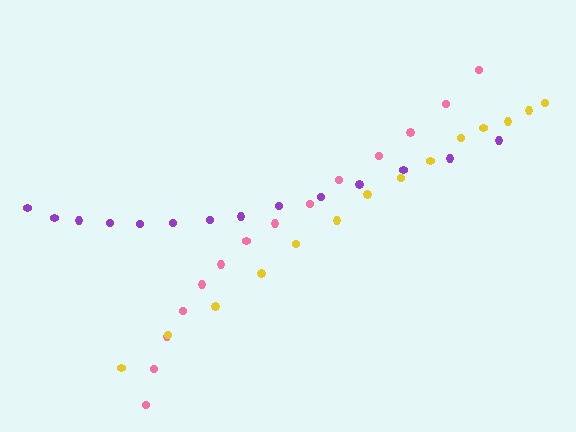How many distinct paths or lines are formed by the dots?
There are 3 distinct paths.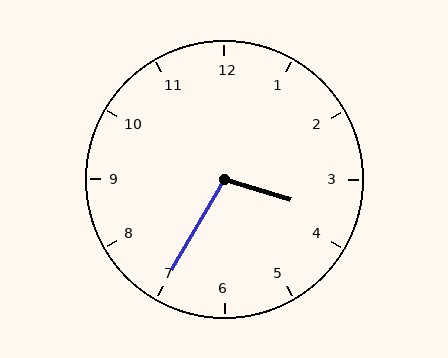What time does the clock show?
3:35.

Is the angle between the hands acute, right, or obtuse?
It is obtuse.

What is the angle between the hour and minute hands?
Approximately 102 degrees.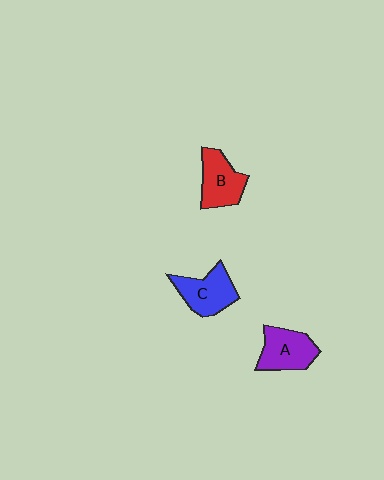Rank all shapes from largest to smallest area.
From largest to smallest: C (blue), A (purple), B (red).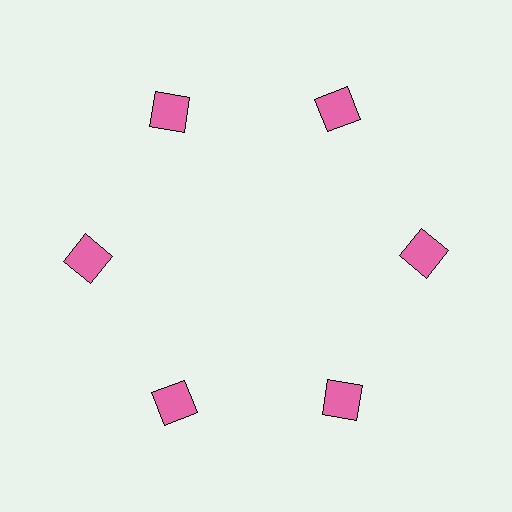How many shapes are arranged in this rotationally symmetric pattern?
There are 6 shapes, arranged in 6 groups of 1.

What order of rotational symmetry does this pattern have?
This pattern has 6-fold rotational symmetry.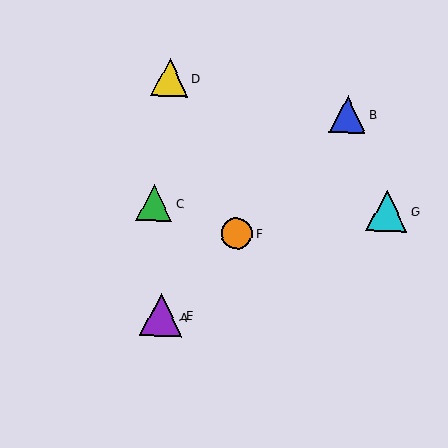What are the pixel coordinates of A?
Object A is at (159, 317).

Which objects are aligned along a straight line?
Objects A, B, E, F are aligned along a straight line.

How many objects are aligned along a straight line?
4 objects (A, B, E, F) are aligned along a straight line.